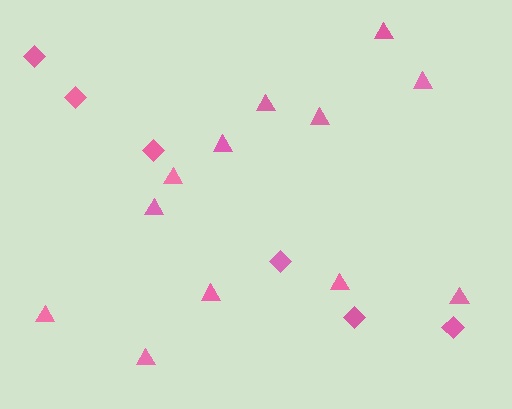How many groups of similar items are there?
There are 2 groups: one group of triangles (12) and one group of diamonds (6).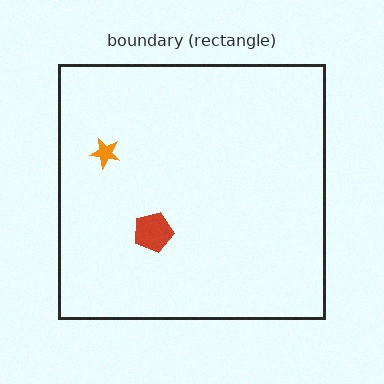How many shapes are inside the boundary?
2 inside, 0 outside.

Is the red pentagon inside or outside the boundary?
Inside.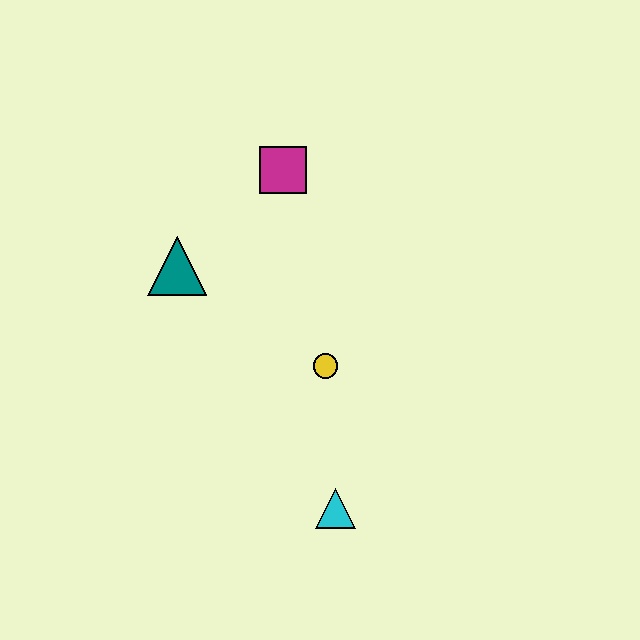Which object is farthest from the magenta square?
The cyan triangle is farthest from the magenta square.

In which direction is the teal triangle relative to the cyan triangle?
The teal triangle is above the cyan triangle.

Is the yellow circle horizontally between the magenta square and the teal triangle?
No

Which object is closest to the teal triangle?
The magenta square is closest to the teal triangle.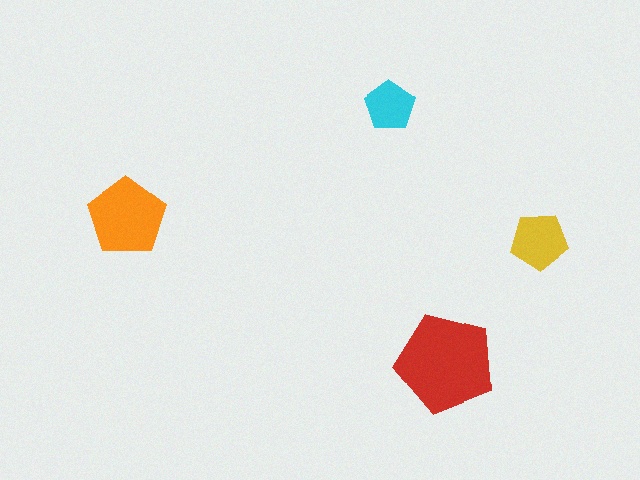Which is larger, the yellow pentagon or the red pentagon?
The red one.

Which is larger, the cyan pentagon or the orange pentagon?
The orange one.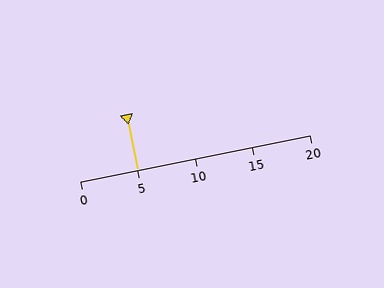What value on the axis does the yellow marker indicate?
The marker indicates approximately 5.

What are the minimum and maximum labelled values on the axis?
The axis runs from 0 to 20.